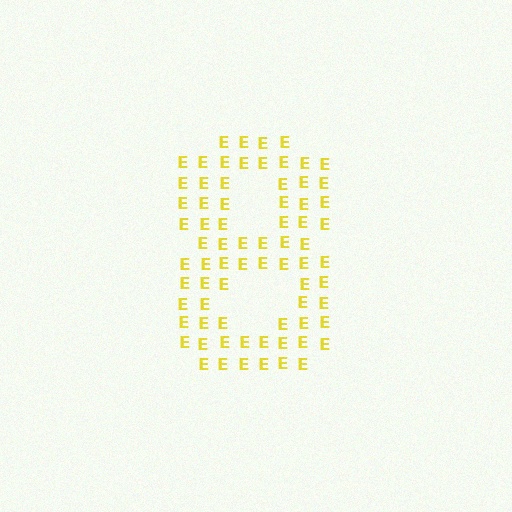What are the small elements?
The small elements are letter E's.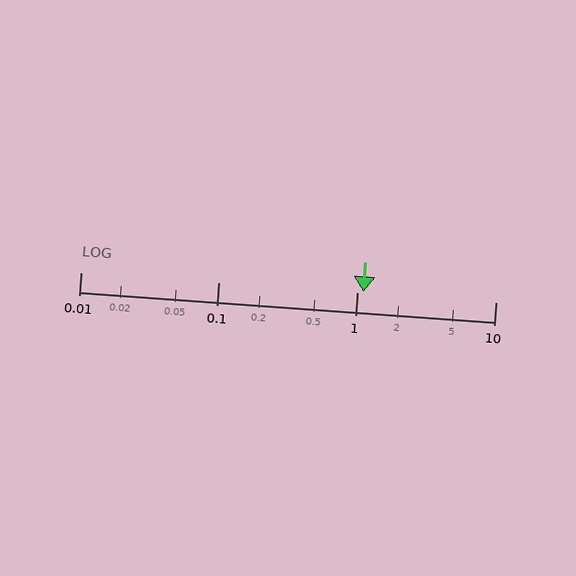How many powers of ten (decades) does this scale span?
The scale spans 3 decades, from 0.01 to 10.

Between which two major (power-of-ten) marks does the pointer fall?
The pointer is between 1 and 10.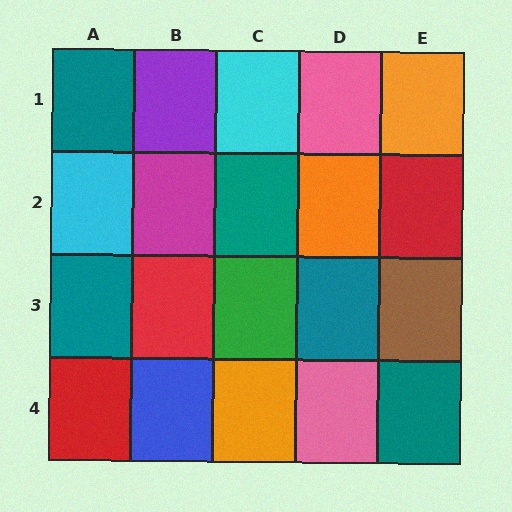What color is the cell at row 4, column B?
Blue.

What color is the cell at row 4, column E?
Teal.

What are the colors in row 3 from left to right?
Teal, red, green, teal, brown.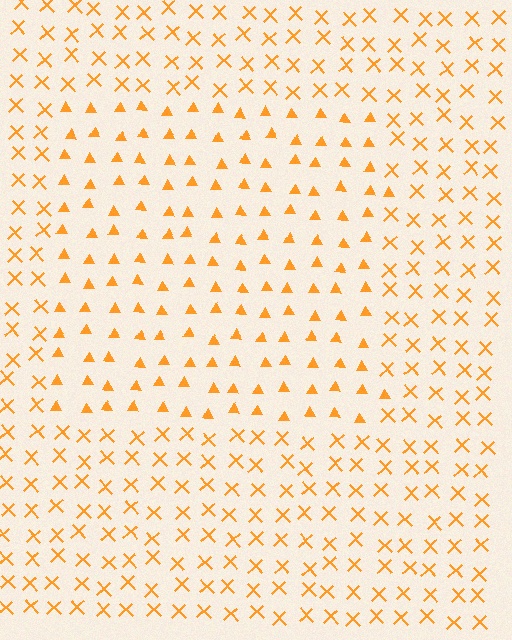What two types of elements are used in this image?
The image uses triangles inside the rectangle region and X marks outside it.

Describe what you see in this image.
The image is filled with small orange elements arranged in a uniform grid. A rectangle-shaped region contains triangles, while the surrounding area contains X marks. The boundary is defined purely by the change in element shape.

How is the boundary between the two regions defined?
The boundary is defined by a change in element shape: triangles inside vs. X marks outside. All elements share the same color and spacing.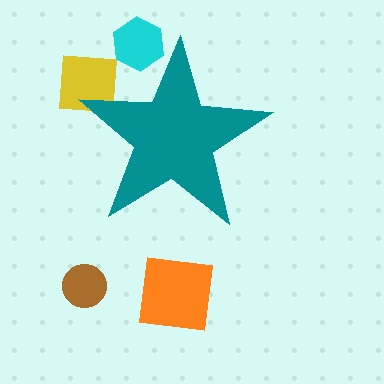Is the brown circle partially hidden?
No, the brown circle is fully visible.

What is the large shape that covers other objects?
A teal star.